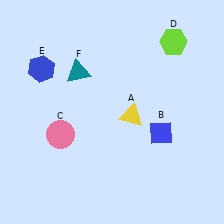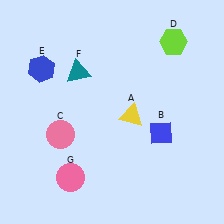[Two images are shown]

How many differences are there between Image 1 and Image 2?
There is 1 difference between the two images.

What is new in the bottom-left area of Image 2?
A pink circle (G) was added in the bottom-left area of Image 2.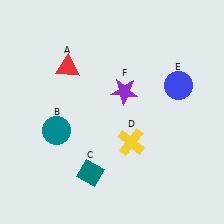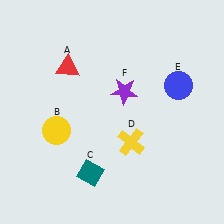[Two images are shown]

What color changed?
The circle (B) changed from teal in Image 1 to yellow in Image 2.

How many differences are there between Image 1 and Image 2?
There is 1 difference between the two images.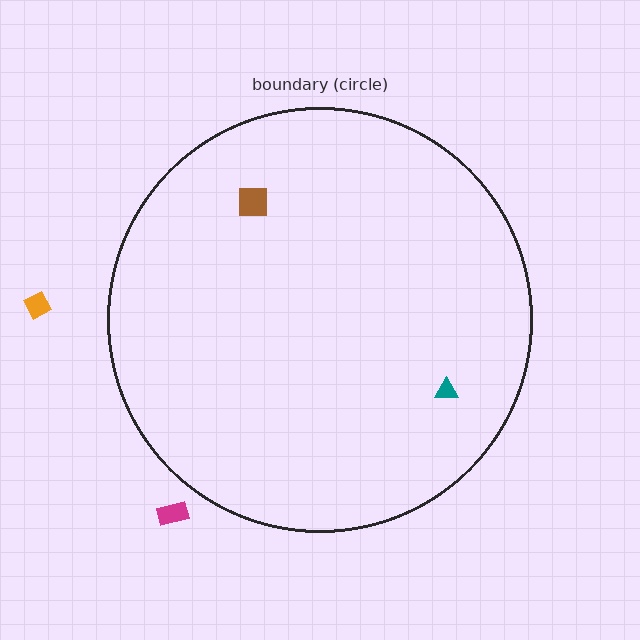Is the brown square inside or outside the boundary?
Inside.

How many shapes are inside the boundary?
2 inside, 2 outside.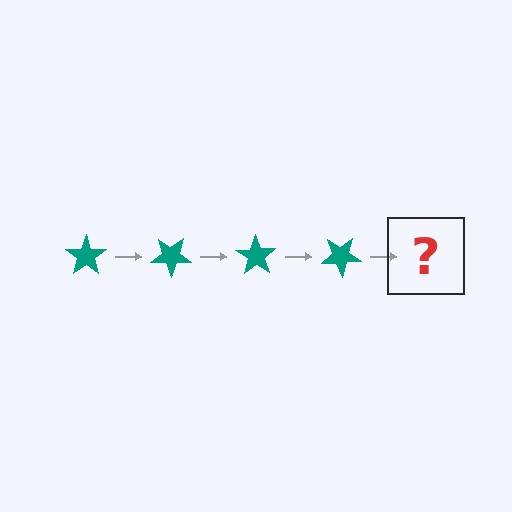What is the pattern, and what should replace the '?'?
The pattern is that the star rotates 35 degrees each step. The '?' should be a teal star rotated 140 degrees.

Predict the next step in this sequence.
The next step is a teal star rotated 140 degrees.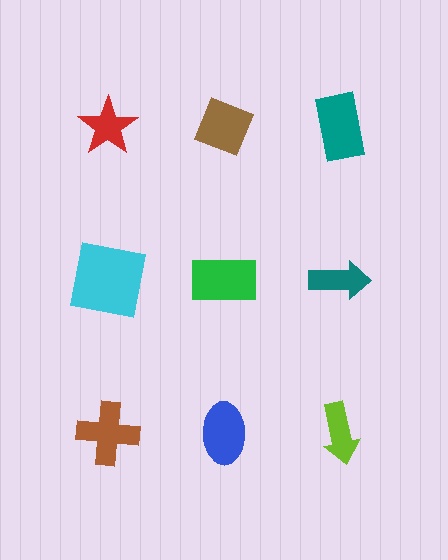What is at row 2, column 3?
A teal arrow.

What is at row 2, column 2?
A green rectangle.